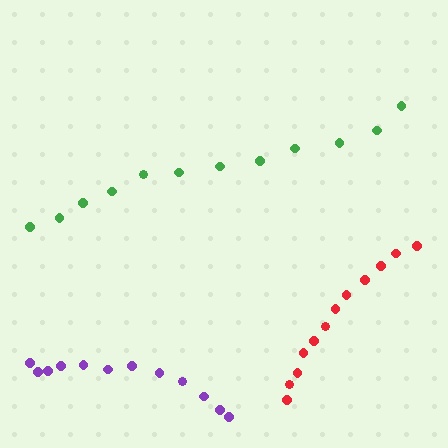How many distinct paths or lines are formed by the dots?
There are 3 distinct paths.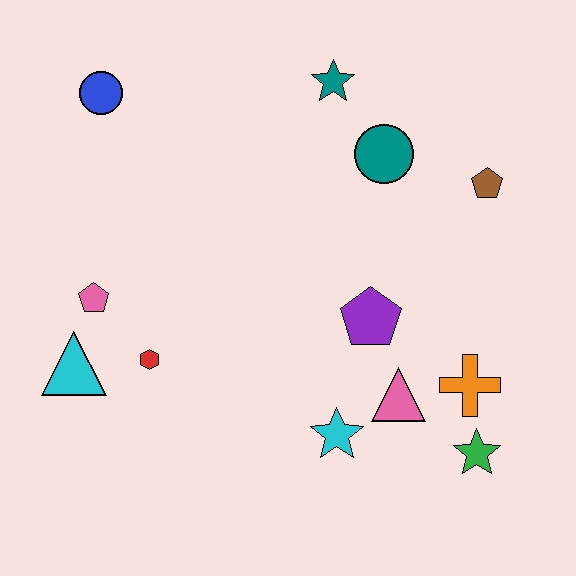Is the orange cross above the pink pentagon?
No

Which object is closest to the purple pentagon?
The pink triangle is closest to the purple pentagon.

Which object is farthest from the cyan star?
The blue circle is farthest from the cyan star.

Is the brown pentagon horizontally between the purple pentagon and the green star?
No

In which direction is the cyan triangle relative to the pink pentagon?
The cyan triangle is below the pink pentagon.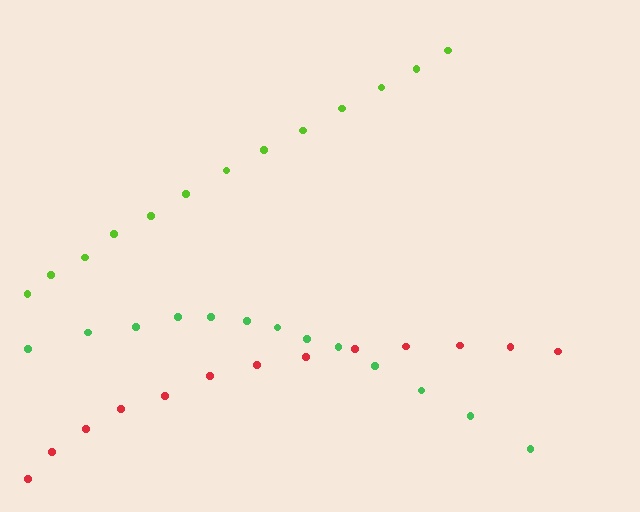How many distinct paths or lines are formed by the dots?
There are 3 distinct paths.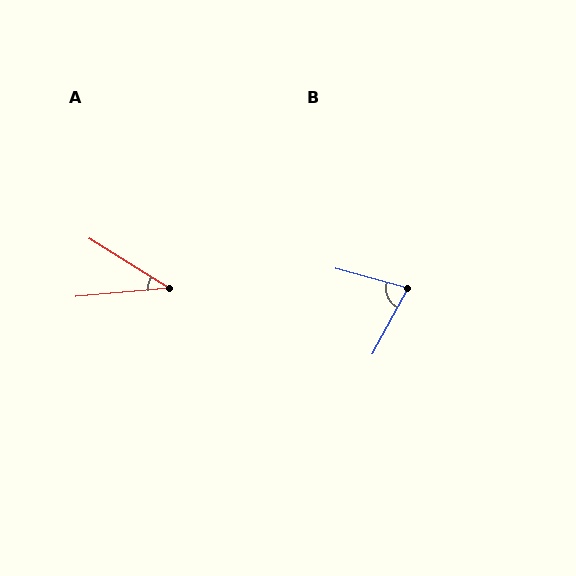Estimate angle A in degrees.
Approximately 38 degrees.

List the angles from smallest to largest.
A (38°), B (77°).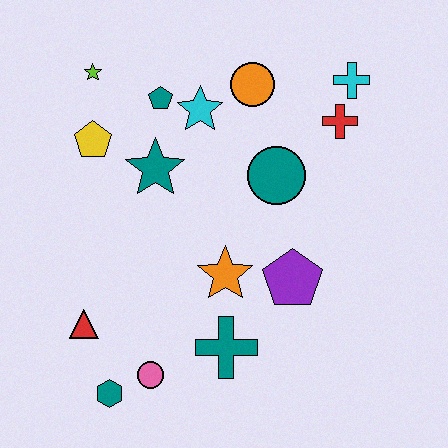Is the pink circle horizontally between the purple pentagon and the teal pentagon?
No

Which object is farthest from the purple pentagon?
The lime star is farthest from the purple pentagon.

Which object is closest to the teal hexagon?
The pink circle is closest to the teal hexagon.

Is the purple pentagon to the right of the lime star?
Yes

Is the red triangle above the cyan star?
No